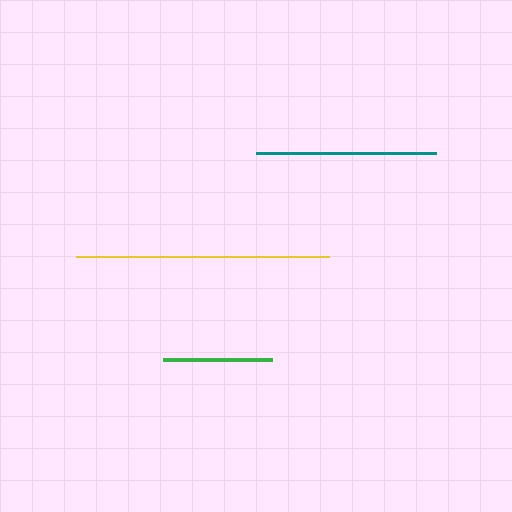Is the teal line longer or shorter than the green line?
The teal line is longer than the green line.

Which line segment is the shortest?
The green line is the shortest at approximately 109 pixels.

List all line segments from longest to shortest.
From longest to shortest: yellow, teal, green.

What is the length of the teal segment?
The teal segment is approximately 180 pixels long.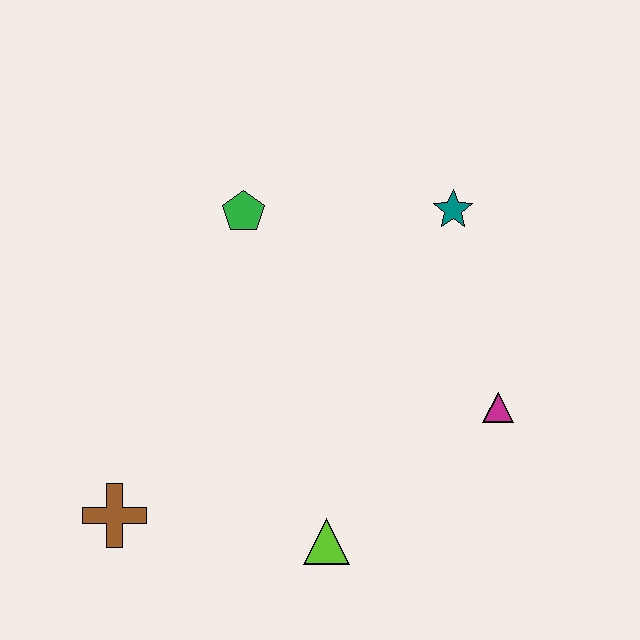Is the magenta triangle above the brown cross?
Yes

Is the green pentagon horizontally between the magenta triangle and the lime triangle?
No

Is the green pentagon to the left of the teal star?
Yes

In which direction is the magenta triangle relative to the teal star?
The magenta triangle is below the teal star.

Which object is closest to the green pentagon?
The teal star is closest to the green pentagon.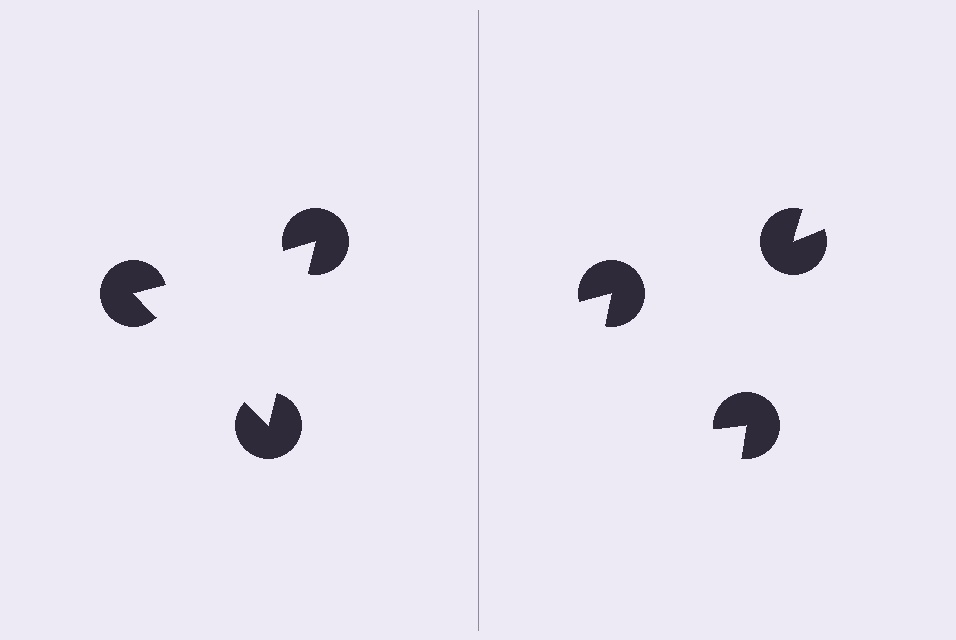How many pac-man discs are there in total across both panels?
6 — 3 on each side.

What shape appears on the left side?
An illusory triangle.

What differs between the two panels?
The pac-man discs are positioned identically on both sides; only the wedge orientations differ. On the left they align to a triangle; on the right they are misaligned.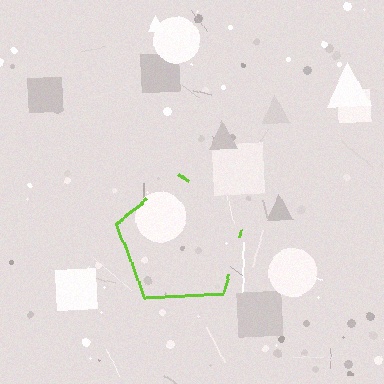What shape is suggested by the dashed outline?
The dashed outline suggests a pentagon.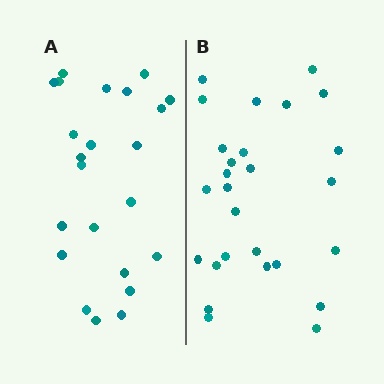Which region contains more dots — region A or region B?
Region B (the right region) has more dots.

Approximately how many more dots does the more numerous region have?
Region B has about 4 more dots than region A.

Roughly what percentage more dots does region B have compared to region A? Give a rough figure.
About 15% more.